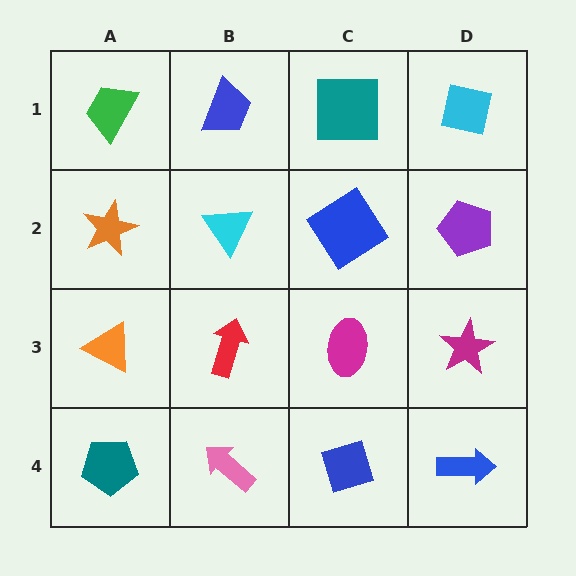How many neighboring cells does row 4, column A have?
2.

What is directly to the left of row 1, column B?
A green trapezoid.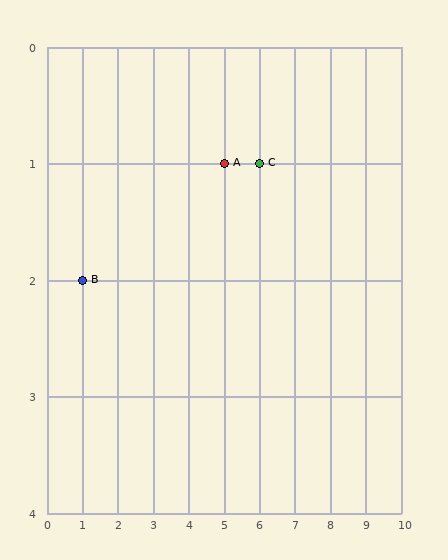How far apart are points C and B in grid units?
Points C and B are 5 columns and 1 row apart (about 5.1 grid units diagonally).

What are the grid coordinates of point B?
Point B is at grid coordinates (1, 2).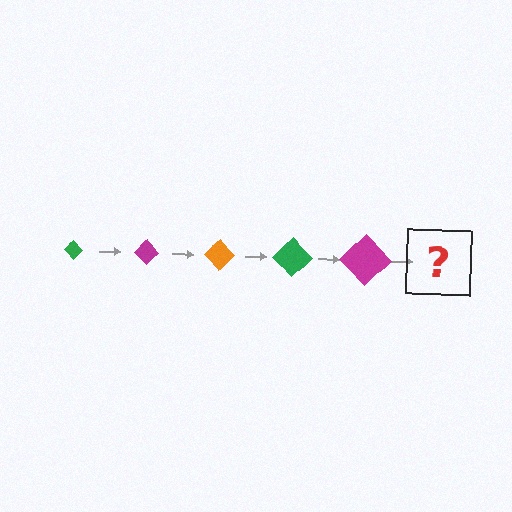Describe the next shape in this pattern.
It should be an orange diamond, larger than the previous one.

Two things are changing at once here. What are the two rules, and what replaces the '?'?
The two rules are that the diamond grows larger each step and the color cycles through green, magenta, and orange. The '?' should be an orange diamond, larger than the previous one.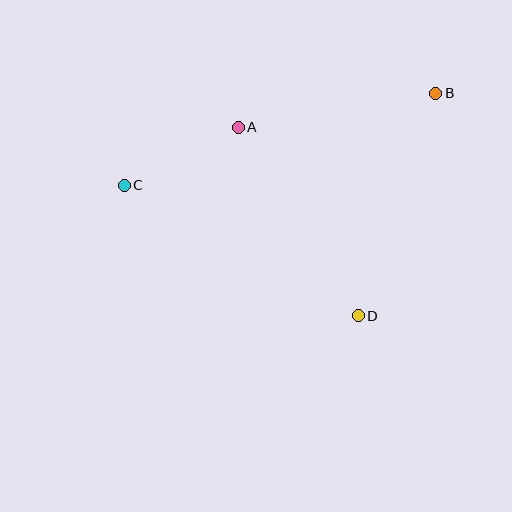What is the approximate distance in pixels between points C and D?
The distance between C and D is approximately 268 pixels.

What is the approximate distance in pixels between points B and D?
The distance between B and D is approximately 235 pixels.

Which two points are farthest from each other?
Points B and C are farthest from each other.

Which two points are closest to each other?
Points A and C are closest to each other.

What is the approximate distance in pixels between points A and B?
The distance between A and B is approximately 201 pixels.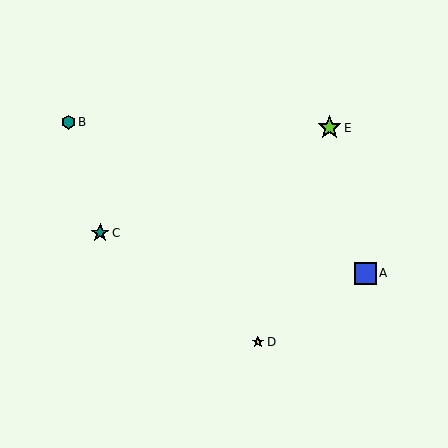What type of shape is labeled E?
Shape E is a lime star.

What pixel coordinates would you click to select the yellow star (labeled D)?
Click at (258, 342) to select the yellow star D.